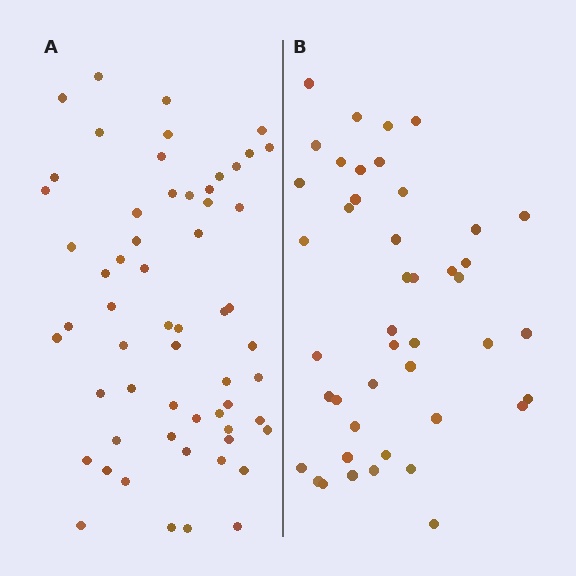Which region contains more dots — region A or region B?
Region A (the left region) has more dots.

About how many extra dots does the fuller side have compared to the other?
Region A has approximately 15 more dots than region B.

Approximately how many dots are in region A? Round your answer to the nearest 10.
About 60 dots. (The exact count is 59, which rounds to 60.)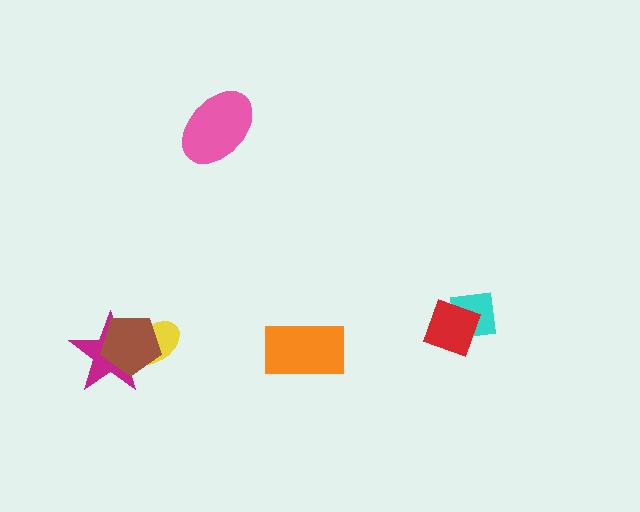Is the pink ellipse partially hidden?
No, no other shape covers it.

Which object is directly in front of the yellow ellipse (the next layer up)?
The magenta star is directly in front of the yellow ellipse.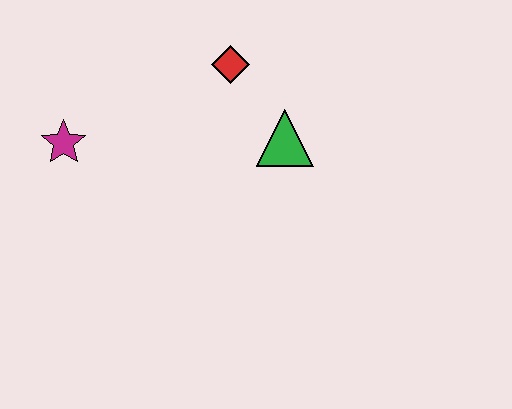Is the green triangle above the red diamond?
No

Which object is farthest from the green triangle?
The magenta star is farthest from the green triangle.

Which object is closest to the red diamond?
The green triangle is closest to the red diamond.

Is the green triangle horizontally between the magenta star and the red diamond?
No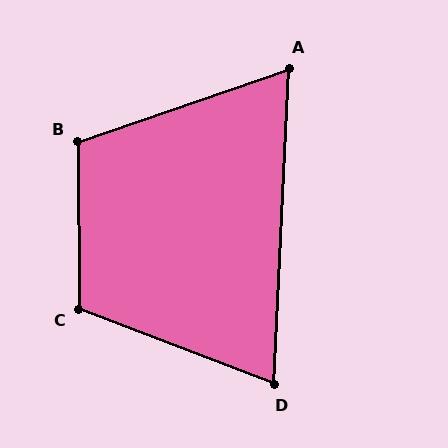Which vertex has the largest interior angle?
C, at approximately 112 degrees.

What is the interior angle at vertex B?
Approximately 108 degrees (obtuse).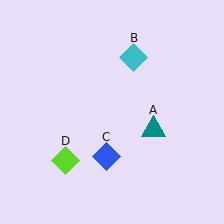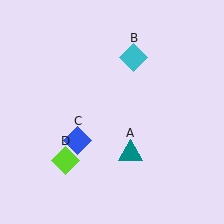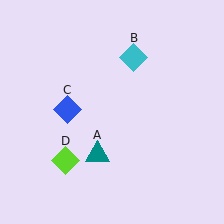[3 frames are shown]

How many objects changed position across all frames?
2 objects changed position: teal triangle (object A), blue diamond (object C).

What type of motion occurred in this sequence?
The teal triangle (object A), blue diamond (object C) rotated clockwise around the center of the scene.